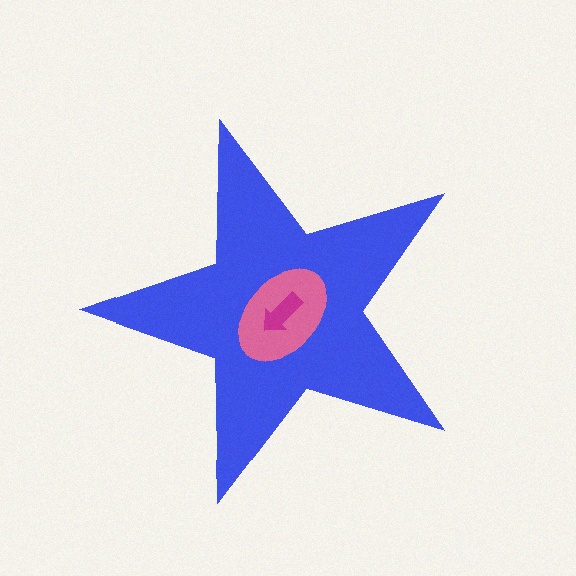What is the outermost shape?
The blue star.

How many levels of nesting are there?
3.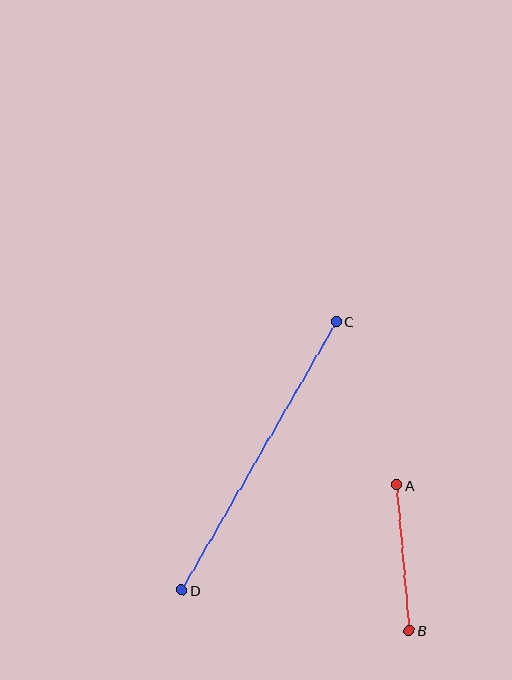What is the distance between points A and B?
The distance is approximately 146 pixels.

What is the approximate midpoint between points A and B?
The midpoint is at approximately (403, 558) pixels.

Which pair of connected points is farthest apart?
Points C and D are farthest apart.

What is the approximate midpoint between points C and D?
The midpoint is at approximately (259, 456) pixels.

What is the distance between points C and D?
The distance is approximately 310 pixels.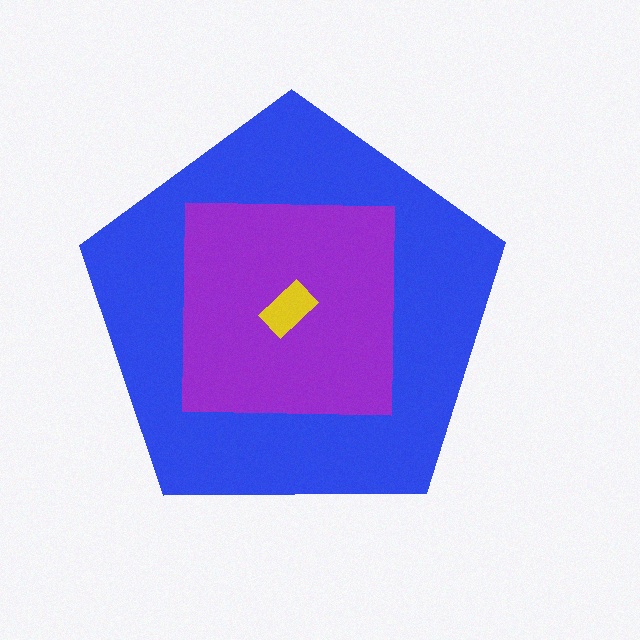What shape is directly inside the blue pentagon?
The purple square.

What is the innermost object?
The yellow rectangle.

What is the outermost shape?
The blue pentagon.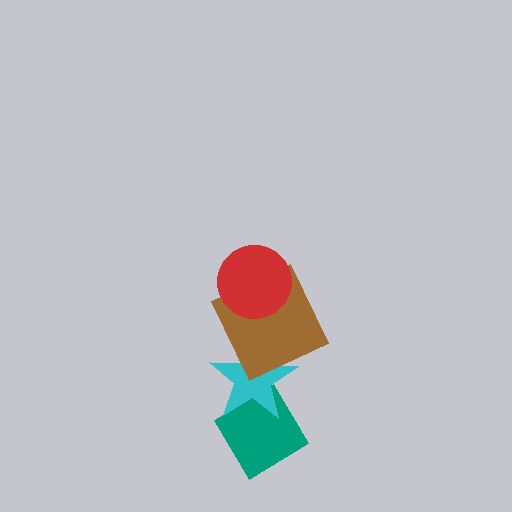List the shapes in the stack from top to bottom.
From top to bottom: the red circle, the brown square, the cyan star, the teal diamond.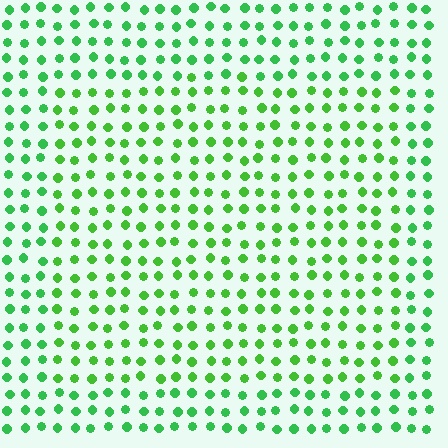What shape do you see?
I see a rectangle.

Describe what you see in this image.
The image is filled with small green elements in a uniform arrangement. A rectangle-shaped region is visible where the elements are tinted to a slightly different hue, forming a subtle color boundary.